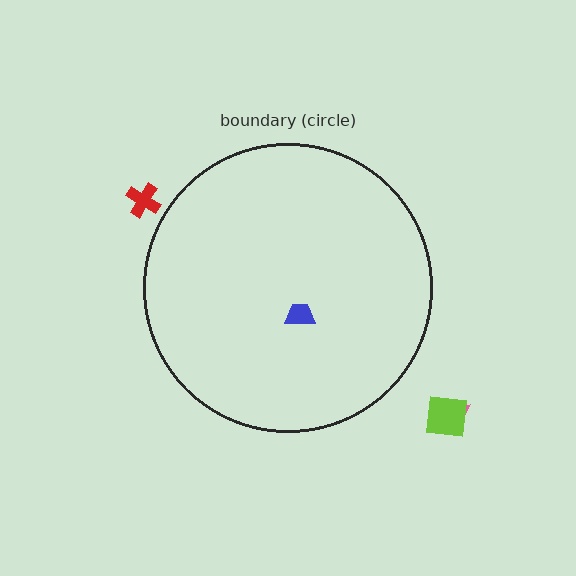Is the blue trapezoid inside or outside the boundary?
Inside.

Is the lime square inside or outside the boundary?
Outside.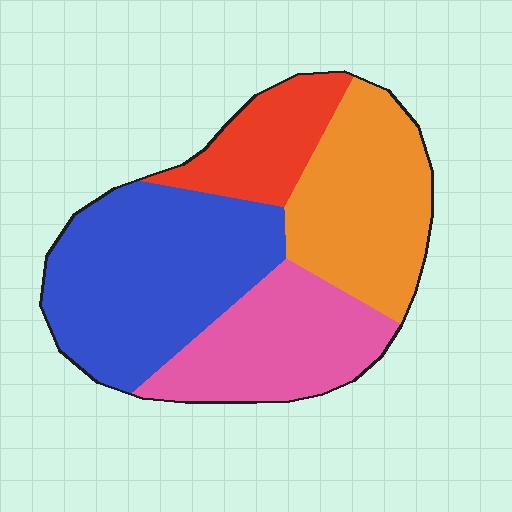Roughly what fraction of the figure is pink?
Pink covers about 25% of the figure.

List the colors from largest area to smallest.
From largest to smallest: blue, orange, pink, red.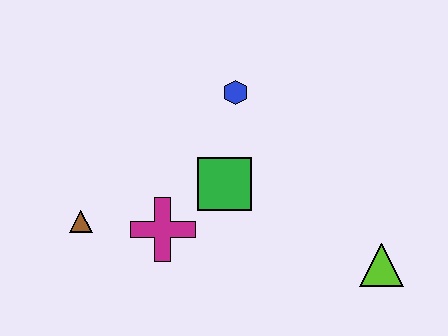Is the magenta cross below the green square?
Yes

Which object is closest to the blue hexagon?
The green square is closest to the blue hexagon.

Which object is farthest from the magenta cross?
The lime triangle is farthest from the magenta cross.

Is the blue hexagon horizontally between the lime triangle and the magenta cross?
Yes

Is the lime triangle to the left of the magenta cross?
No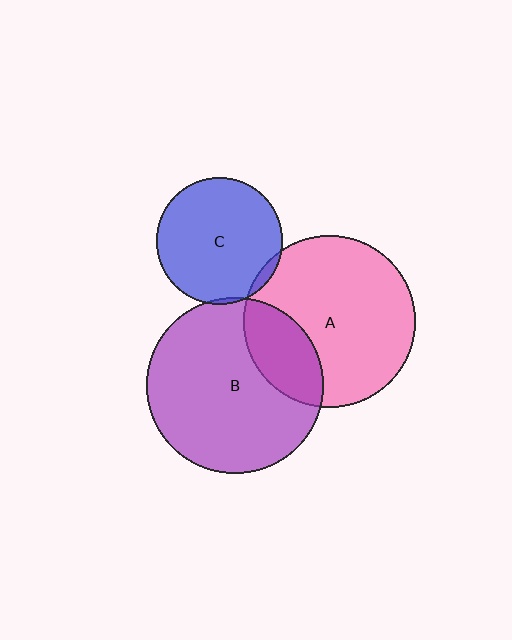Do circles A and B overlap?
Yes.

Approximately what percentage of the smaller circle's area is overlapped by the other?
Approximately 25%.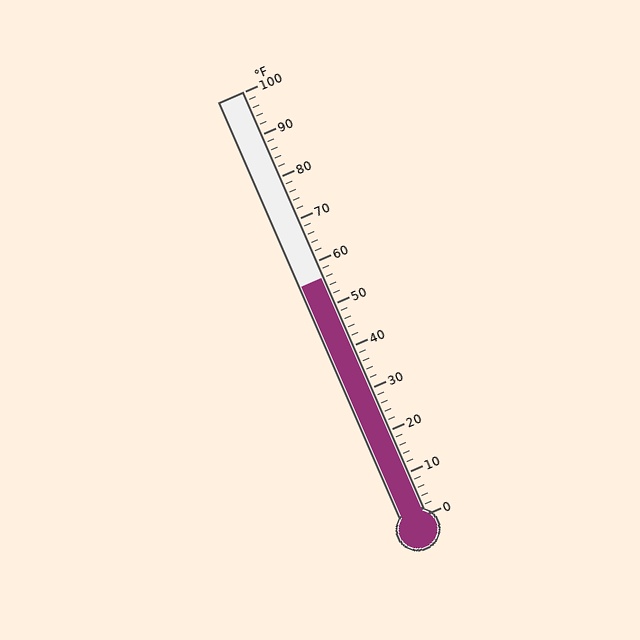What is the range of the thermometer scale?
The thermometer scale ranges from 0°F to 100°F.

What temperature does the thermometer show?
The thermometer shows approximately 56°F.